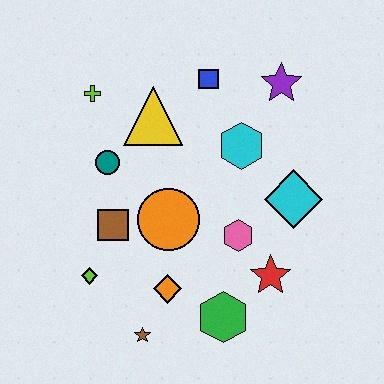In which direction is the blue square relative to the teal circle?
The blue square is to the right of the teal circle.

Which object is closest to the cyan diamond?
The pink hexagon is closest to the cyan diamond.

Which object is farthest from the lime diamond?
The purple star is farthest from the lime diamond.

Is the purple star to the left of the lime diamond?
No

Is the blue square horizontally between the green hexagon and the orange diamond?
Yes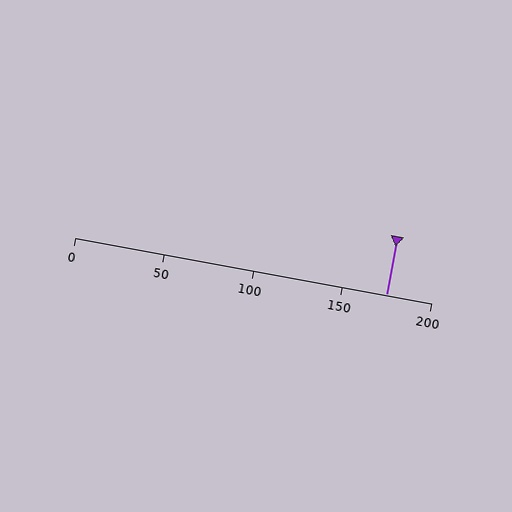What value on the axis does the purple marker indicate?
The marker indicates approximately 175.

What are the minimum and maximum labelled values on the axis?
The axis runs from 0 to 200.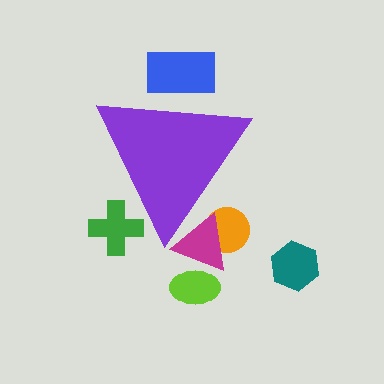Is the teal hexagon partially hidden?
No, the teal hexagon is fully visible.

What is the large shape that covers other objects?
A purple triangle.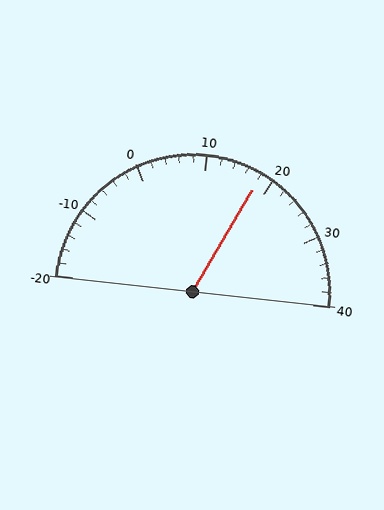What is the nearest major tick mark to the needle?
The nearest major tick mark is 20.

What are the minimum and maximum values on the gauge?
The gauge ranges from -20 to 40.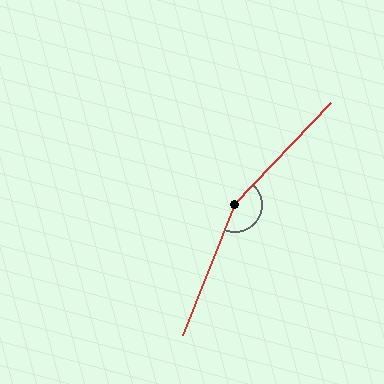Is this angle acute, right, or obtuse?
It is obtuse.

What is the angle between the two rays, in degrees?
Approximately 159 degrees.